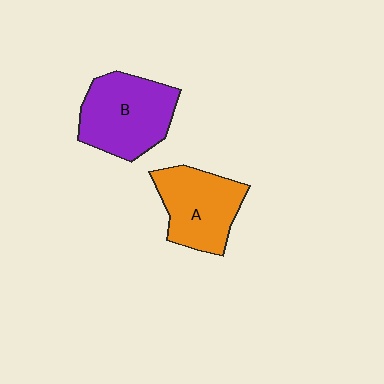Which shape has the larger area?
Shape B (purple).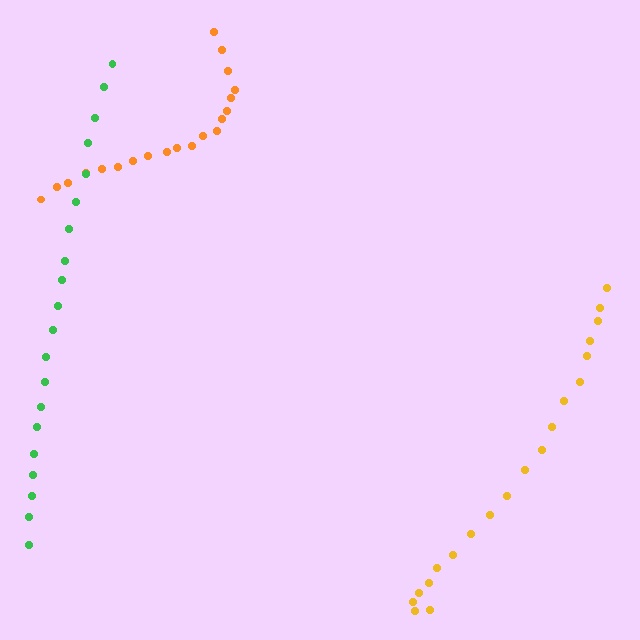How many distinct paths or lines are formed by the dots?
There are 3 distinct paths.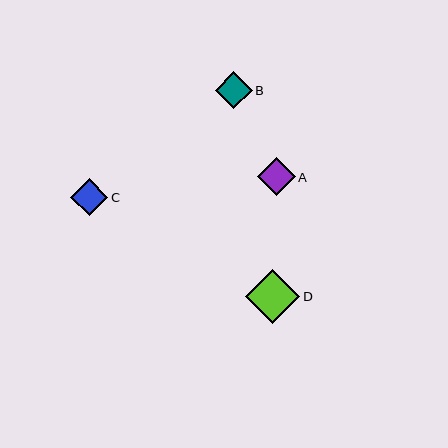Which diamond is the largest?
Diamond D is the largest with a size of approximately 54 pixels.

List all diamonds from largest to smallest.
From largest to smallest: D, A, C, B.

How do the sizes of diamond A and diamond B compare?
Diamond A and diamond B are approximately the same size.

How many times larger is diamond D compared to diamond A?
Diamond D is approximately 1.4 times the size of diamond A.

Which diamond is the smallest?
Diamond B is the smallest with a size of approximately 37 pixels.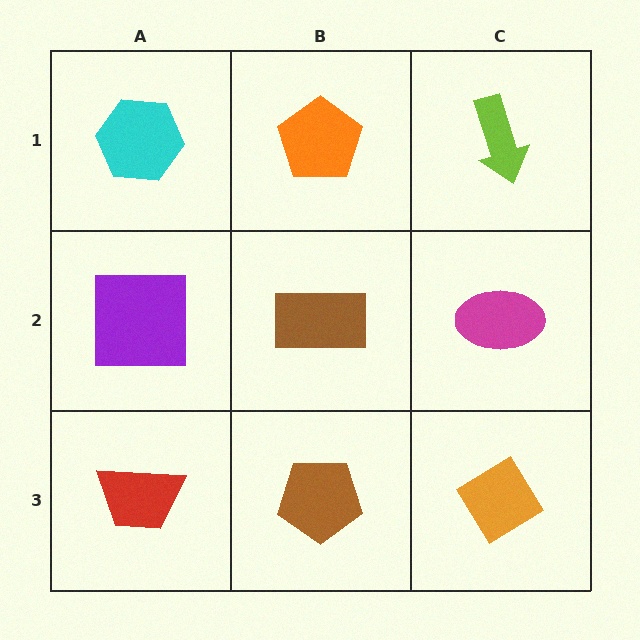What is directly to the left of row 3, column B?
A red trapezoid.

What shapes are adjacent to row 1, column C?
A magenta ellipse (row 2, column C), an orange pentagon (row 1, column B).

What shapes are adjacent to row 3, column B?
A brown rectangle (row 2, column B), a red trapezoid (row 3, column A), an orange diamond (row 3, column C).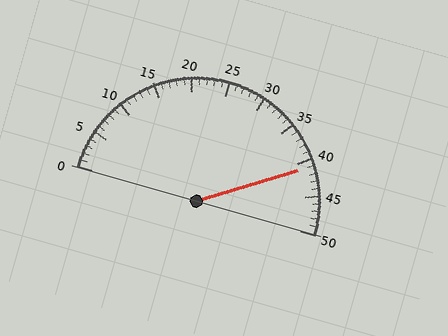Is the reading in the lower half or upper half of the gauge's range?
The reading is in the upper half of the range (0 to 50).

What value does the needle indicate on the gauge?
The needle indicates approximately 41.